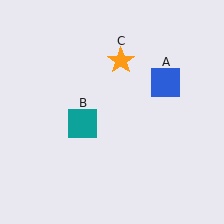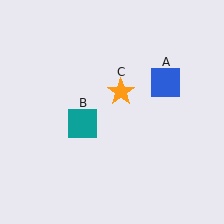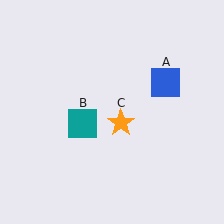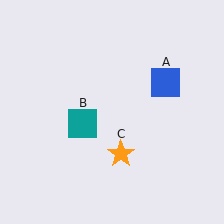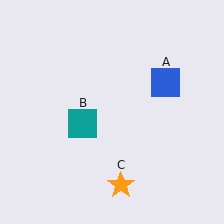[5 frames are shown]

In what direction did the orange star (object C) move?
The orange star (object C) moved down.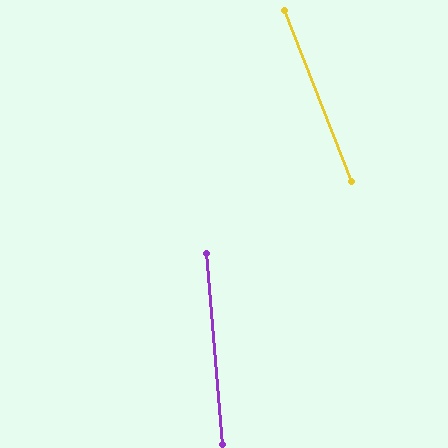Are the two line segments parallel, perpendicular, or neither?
Neither parallel nor perpendicular — they differ by about 17°.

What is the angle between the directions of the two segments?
Approximately 17 degrees.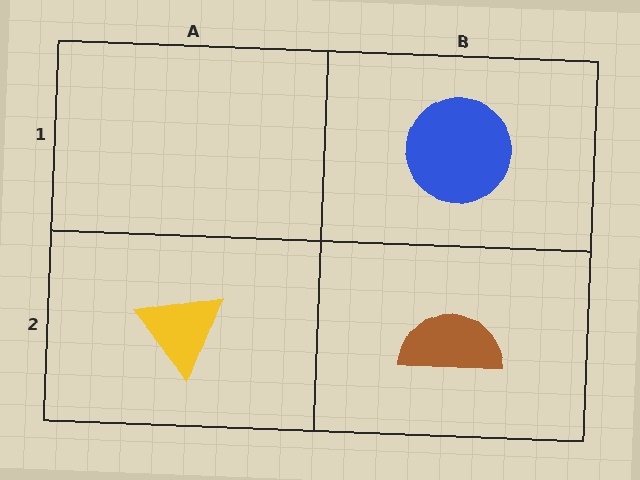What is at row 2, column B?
A brown semicircle.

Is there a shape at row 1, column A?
No, that cell is empty.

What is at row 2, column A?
A yellow triangle.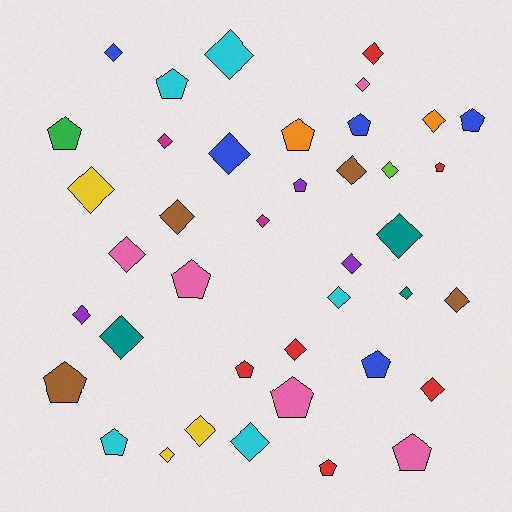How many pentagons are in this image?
There are 15 pentagons.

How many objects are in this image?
There are 40 objects.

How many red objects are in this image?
There are 6 red objects.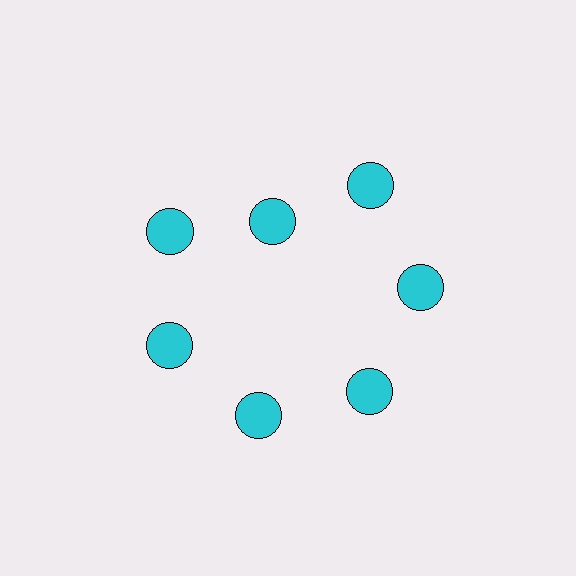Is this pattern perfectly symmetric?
No. The 7 cyan circles are arranged in a ring, but one element near the 12 o'clock position is pulled inward toward the center, breaking the 7-fold rotational symmetry.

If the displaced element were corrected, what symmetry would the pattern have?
It would have 7-fold rotational symmetry — the pattern would map onto itself every 51 degrees.